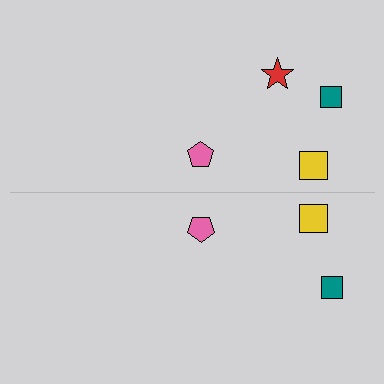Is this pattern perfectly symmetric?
No, the pattern is not perfectly symmetric. A red star is missing from the bottom side.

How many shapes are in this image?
There are 7 shapes in this image.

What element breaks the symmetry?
A red star is missing from the bottom side.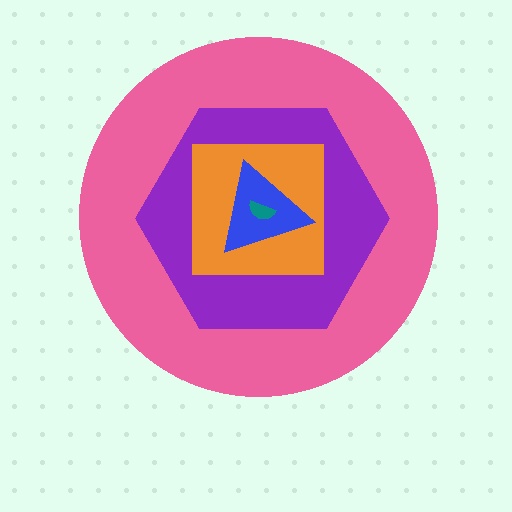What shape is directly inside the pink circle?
The purple hexagon.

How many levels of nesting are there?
5.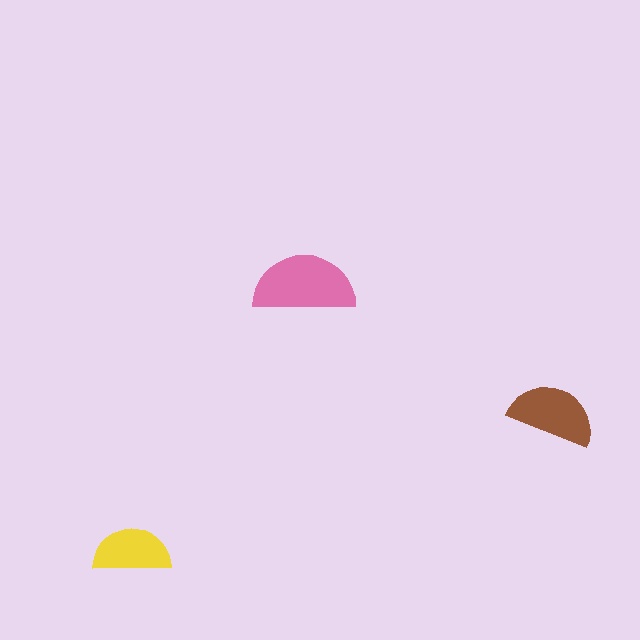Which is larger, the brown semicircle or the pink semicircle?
The pink one.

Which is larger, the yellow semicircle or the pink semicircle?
The pink one.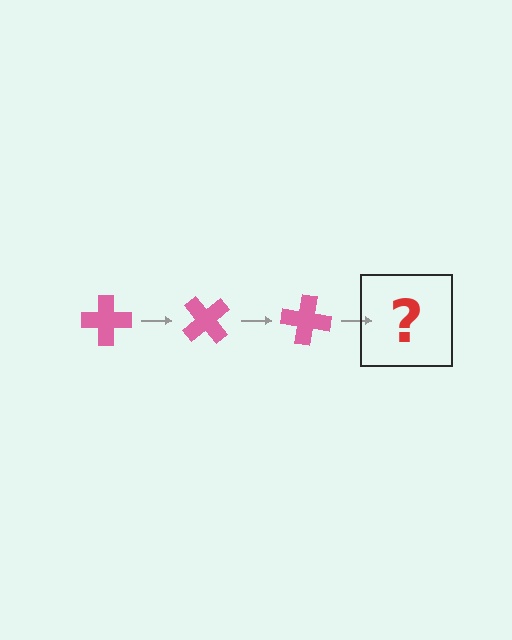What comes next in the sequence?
The next element should be a pink cross rotated 150 degrees.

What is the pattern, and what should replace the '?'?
The pattern is that the cross rotates 50 degrees each step. The '?' should be a pink cross rotated 150 degrees.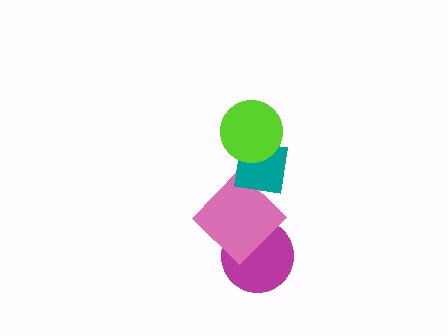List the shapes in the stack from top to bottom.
From top to bottom: the lime circle, the teal square, the pink diamond, the magenta circle.